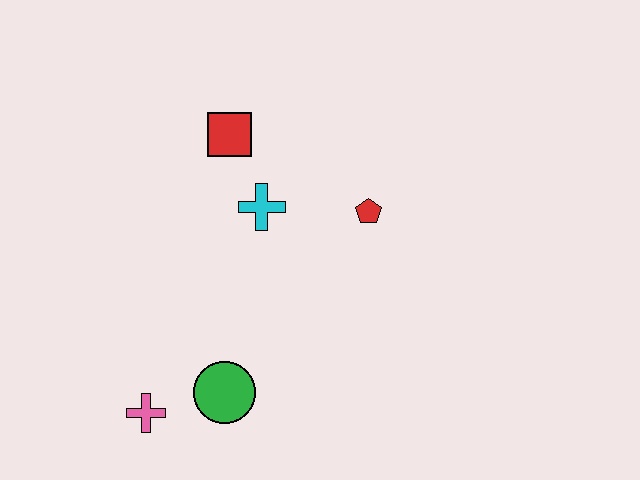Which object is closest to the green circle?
The pink cross is closest to the green circle.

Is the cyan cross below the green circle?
No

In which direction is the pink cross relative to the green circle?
The pink cross is to the left of the green circle.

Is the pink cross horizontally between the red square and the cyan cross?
No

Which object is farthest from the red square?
The pink cross is farthest from the red square.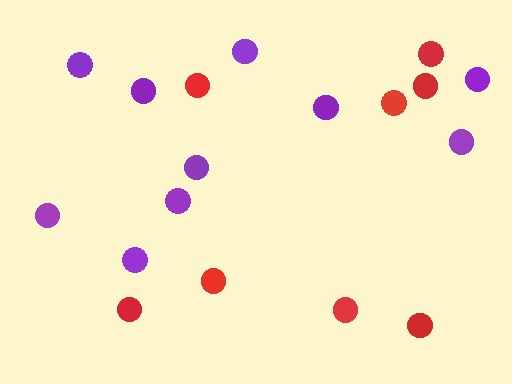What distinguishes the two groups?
There are 2 groups: one group of red circles (8) and one group of purple circles (10).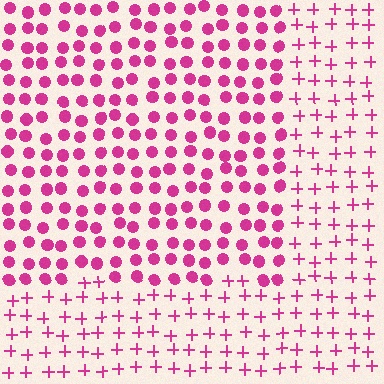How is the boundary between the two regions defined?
The boundary is defined by a change in element shape: circles inside vs. plus signs outside. All elements share the same color and spacing.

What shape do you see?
I see a rectangle.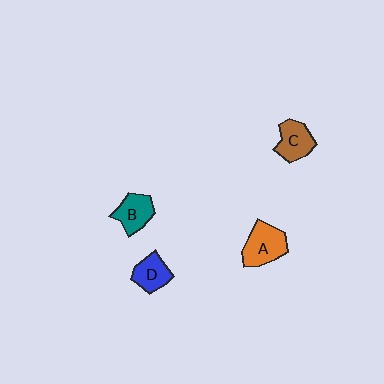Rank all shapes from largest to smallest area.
From largest to smallest: A (orange), C (brown), B (teal), D (blue).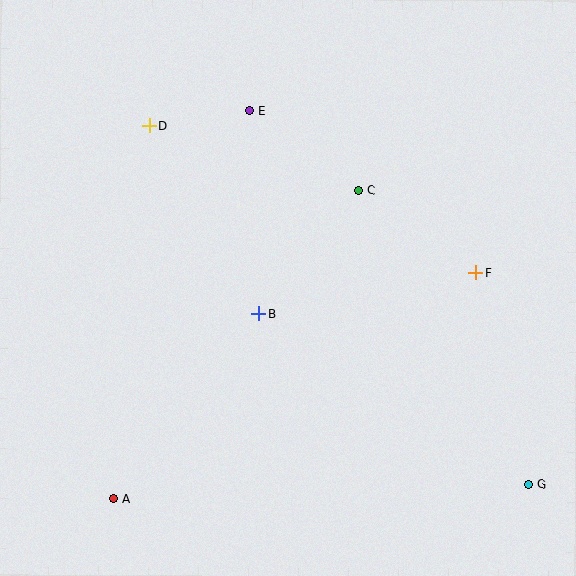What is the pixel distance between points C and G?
The distance between C and G is 340 pixels.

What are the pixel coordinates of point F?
Point F is at (476, 273).